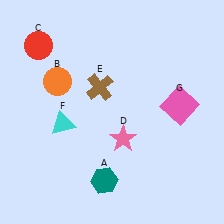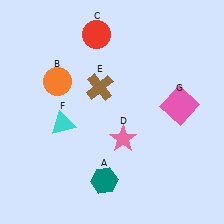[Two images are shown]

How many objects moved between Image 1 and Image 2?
1 object moved between the two images.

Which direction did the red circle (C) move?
The red circle (C) moved right.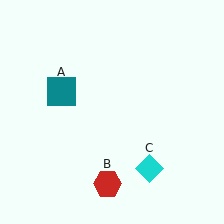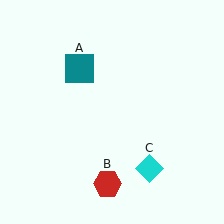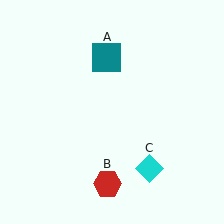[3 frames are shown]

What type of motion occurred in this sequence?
The teal square (object A) rotated clockwise around the center of the scene.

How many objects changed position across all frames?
1 object changed position: teal square (object A).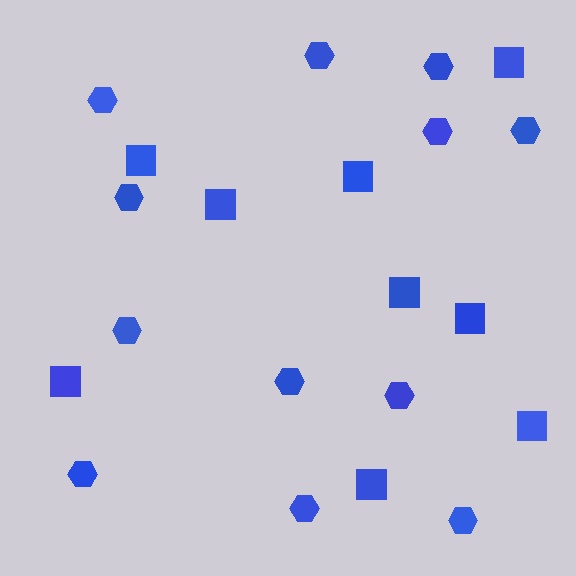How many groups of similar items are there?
There are 2 groups: one group of squares (9) and one group of hexagons (12).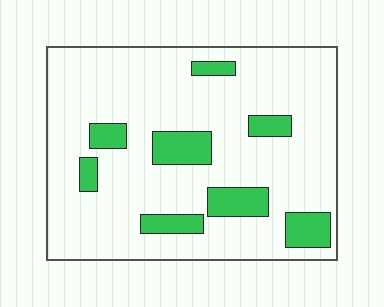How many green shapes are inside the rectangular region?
8.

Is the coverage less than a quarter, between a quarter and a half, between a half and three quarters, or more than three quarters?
Less than a quarter.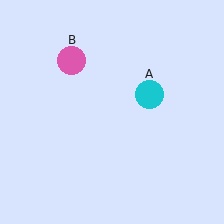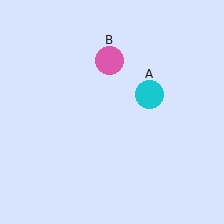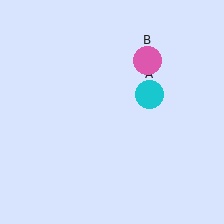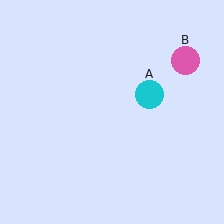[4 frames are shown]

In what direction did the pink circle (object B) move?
The pink circle (object B) moved right.